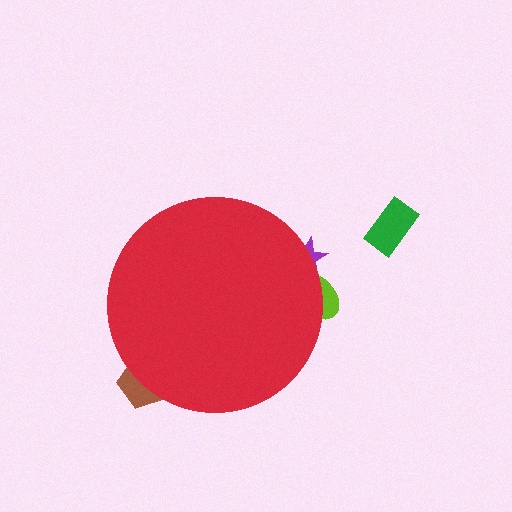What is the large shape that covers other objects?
A red circle.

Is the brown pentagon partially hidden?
Yes, the brown pentagon is partially hidden behind the red circle.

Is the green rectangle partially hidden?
No, the green rectangle is fully visible.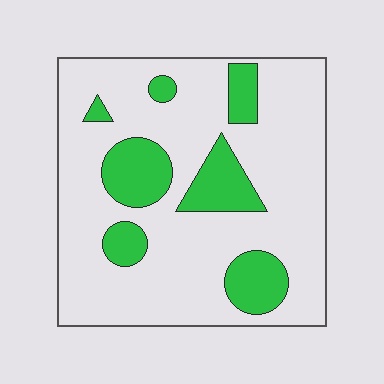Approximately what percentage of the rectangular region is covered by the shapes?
Approximately 20%.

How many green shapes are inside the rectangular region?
7.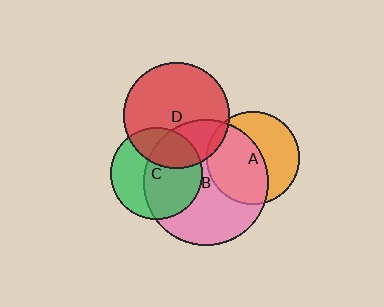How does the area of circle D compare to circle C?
Approximately 1.3 times.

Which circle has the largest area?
Circle B (pink).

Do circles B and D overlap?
Yes.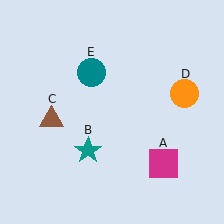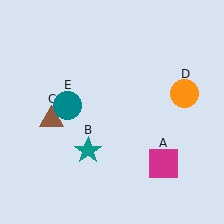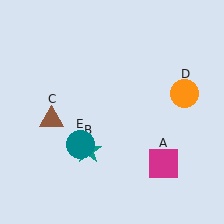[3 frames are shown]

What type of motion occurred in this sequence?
The teal circle (object E) rotated counterclockwise around the center of the scene.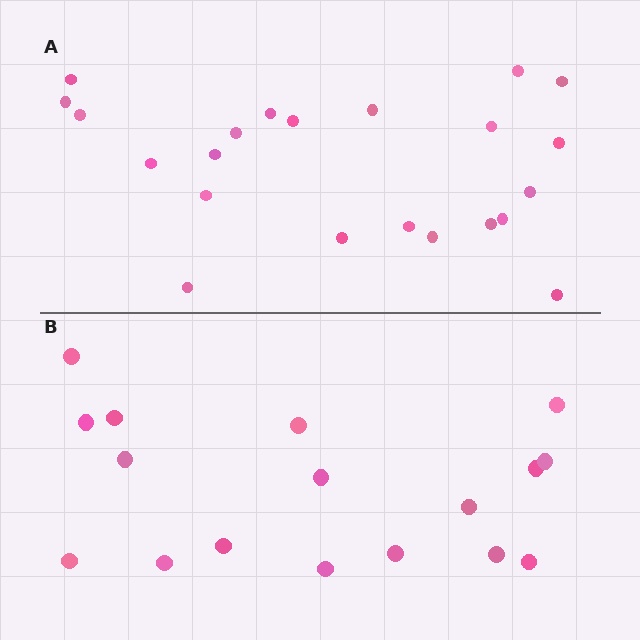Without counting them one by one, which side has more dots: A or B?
Region A (the top region) has more dots.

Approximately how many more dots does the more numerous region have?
Region A has about 5 more dots than region B.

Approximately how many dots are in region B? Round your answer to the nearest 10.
About 20 dots. (The exact count is 17, which rounds to 20.)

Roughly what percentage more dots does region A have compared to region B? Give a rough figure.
About 30% more.